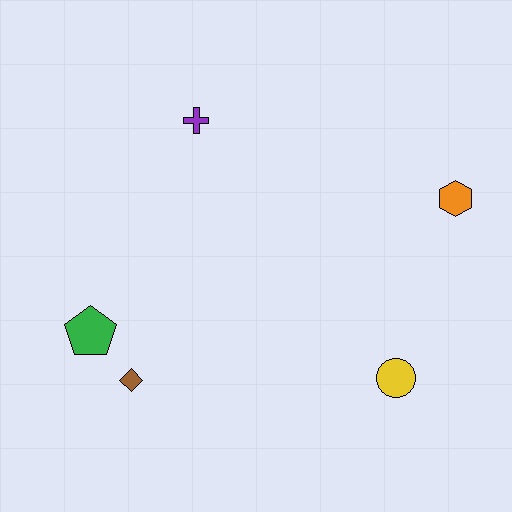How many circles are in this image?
There is 1 circle.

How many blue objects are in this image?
There are no blue objects.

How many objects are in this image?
There are 5 objects.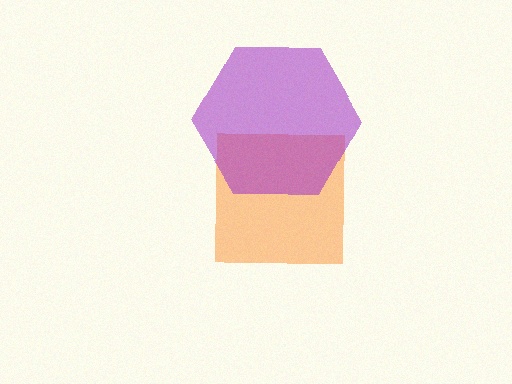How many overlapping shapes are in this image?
There are 2 overlapping shapes in the image.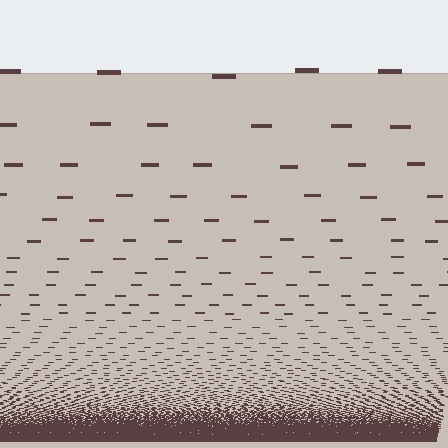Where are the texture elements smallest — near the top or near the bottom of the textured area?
Near the bottom.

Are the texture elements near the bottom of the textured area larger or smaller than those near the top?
Smaller. The gradient is inverted — elements near the bottom are smaller and denser.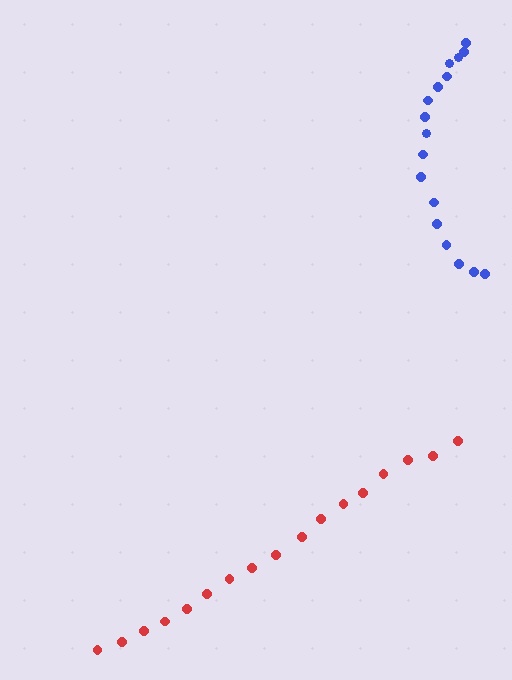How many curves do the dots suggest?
There are 2 distinct paths.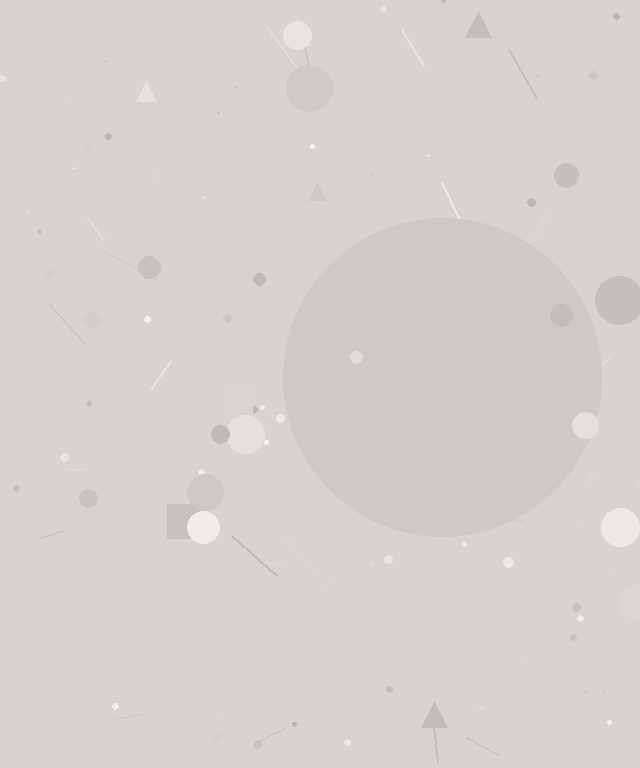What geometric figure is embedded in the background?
A circle is embedded in the background.